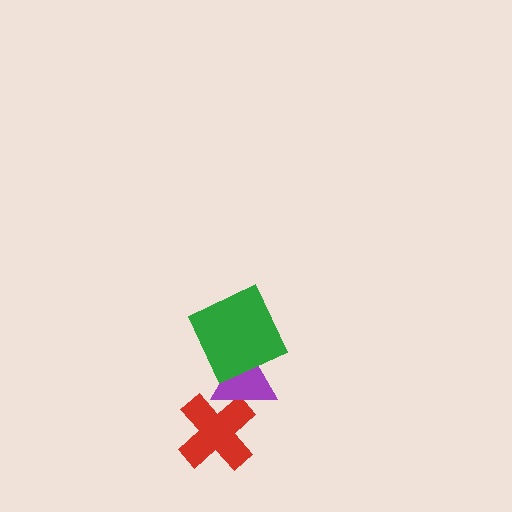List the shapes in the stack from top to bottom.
From top to bottom: the green square, the purple triangle, the red cross.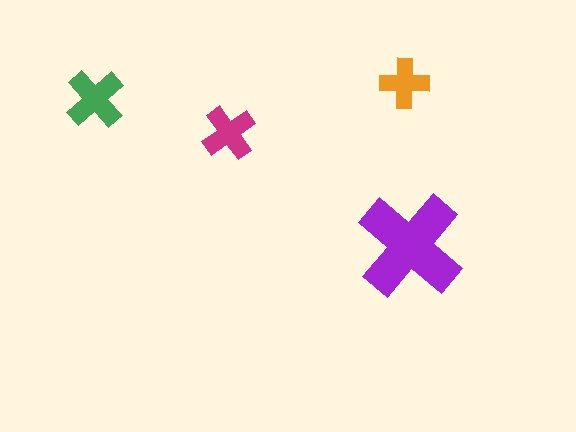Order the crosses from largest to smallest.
the purple one, the green one, the magenta one, the orange one.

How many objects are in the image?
There are 4 objects in the image.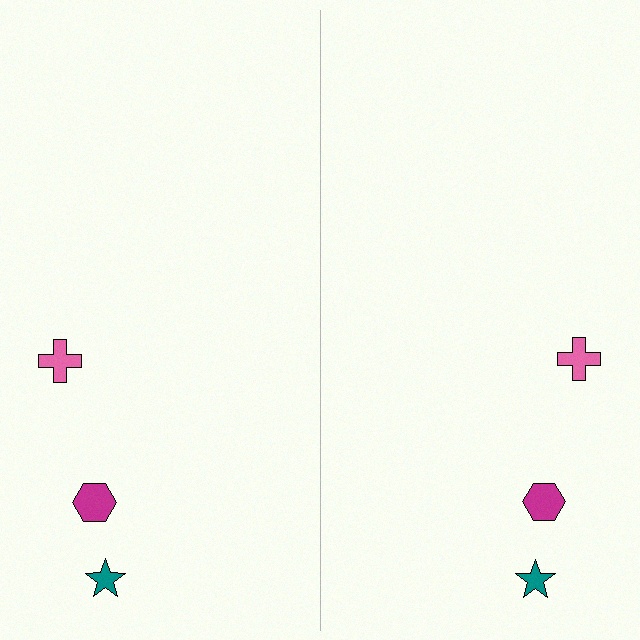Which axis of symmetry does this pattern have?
The pattern has a vertical axis of symmetry running through the center of the image.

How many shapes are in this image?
There are 6 shapes in this image.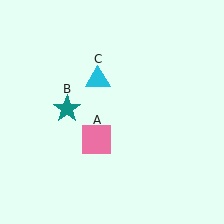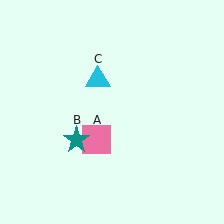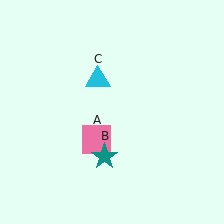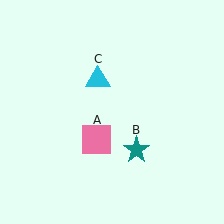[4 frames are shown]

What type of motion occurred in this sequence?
The teal star (object B) rotated counterclockwise around the center of the scene.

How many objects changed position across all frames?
1 object changed position: teal star (object B).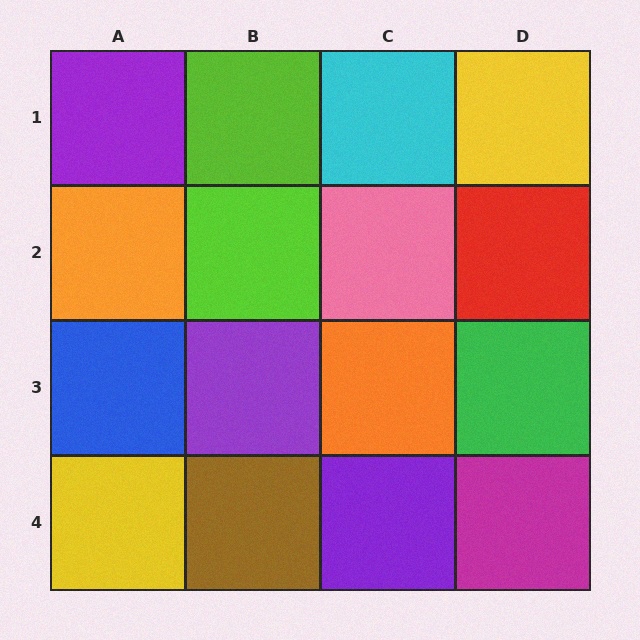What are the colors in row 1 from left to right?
Purple, lime, cyan, yellow.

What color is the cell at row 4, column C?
Purple.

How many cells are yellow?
2 cells are yellow.